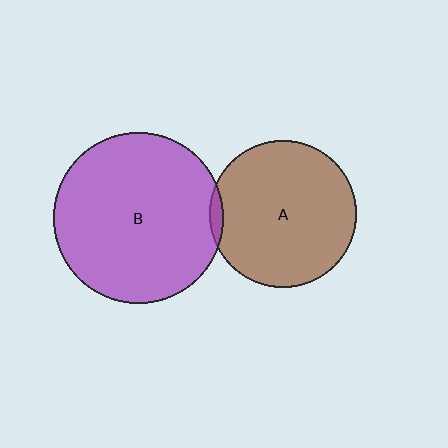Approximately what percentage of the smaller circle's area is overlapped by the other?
Approximately 5%.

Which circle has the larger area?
Circle B (purple).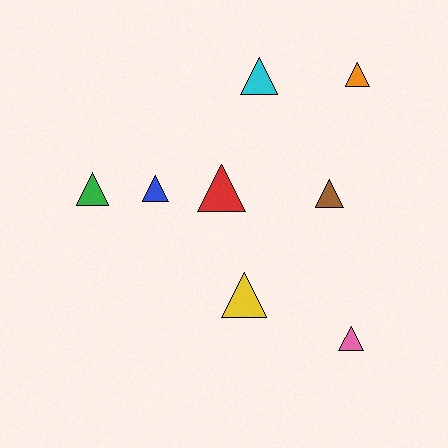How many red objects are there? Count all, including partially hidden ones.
There is 1 red object.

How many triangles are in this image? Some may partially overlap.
There are 8 triangles.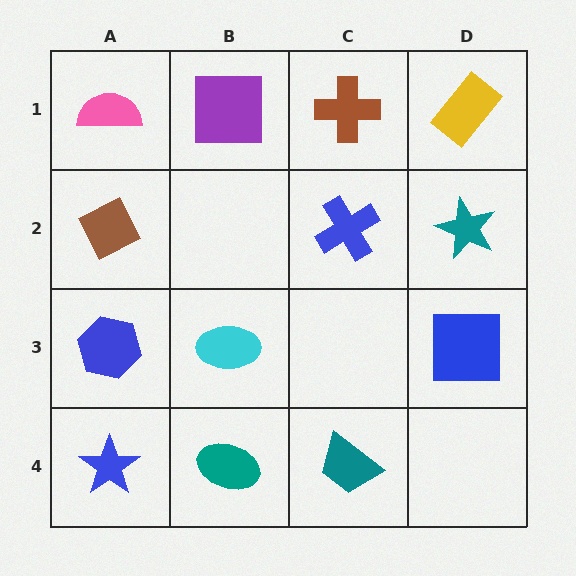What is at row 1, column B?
A purple square.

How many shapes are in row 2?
3 shapes.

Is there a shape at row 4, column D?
No, that cell is empty.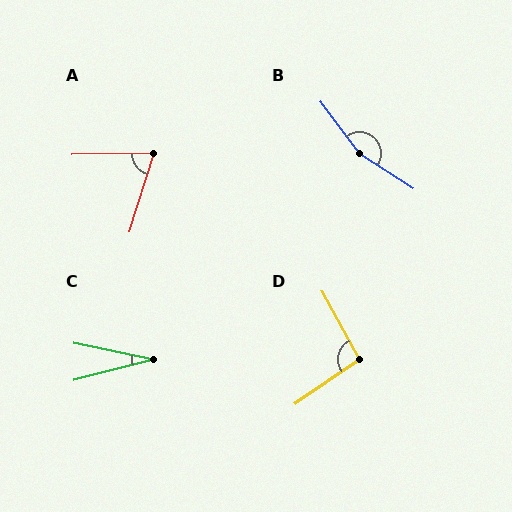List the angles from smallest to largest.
C (26°), A (72°), D (96°), B (159°).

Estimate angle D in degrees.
Approximately 96 degrees.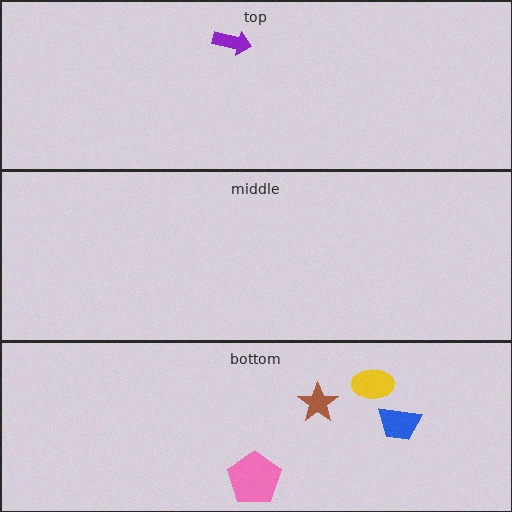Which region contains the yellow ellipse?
The bottom region.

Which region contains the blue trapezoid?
The bottom region.